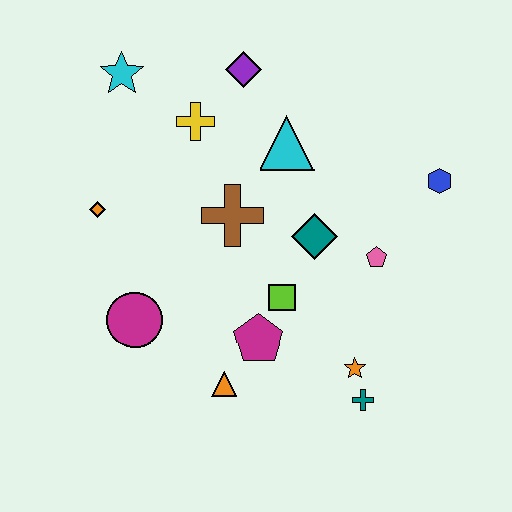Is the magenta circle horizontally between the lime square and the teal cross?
No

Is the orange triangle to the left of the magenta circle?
No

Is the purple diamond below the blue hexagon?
No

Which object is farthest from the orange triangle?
The cyan star is farthest from the orange triangle.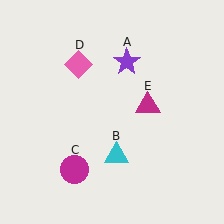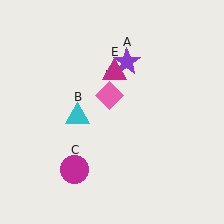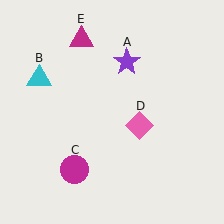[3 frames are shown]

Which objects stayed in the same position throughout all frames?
Purple star (object A) and magenta circle (object C) remained stationary.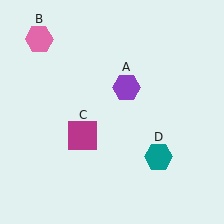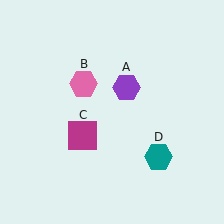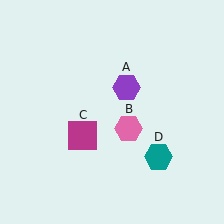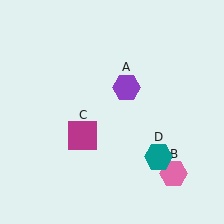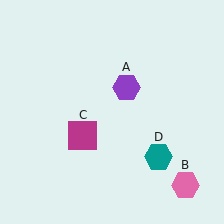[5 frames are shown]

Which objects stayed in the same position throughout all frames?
Purple hexagon (object A) and magenta square (object C) and teal hexagon (object D) remained stationary.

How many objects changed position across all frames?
1 object changed position: pink hexagon (object B).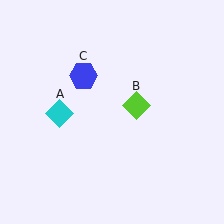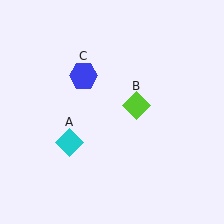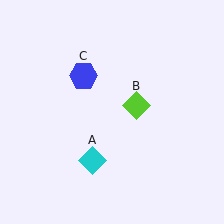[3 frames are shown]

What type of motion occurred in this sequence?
The cyan diamond (object A) rotated counterclockwise around the center of the scene.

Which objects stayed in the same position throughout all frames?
Lime diamond (object B) and blue hexagon (object C) remained stationary.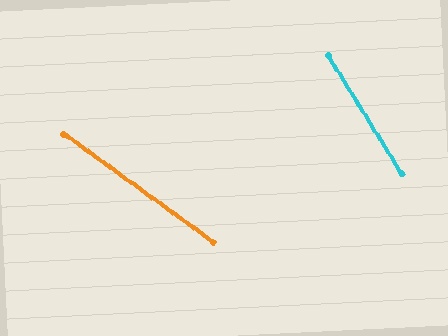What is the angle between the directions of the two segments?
Approximately 22 degrees.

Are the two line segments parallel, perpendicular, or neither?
Neither parallel nor perpendicular — they differ by about 22°.